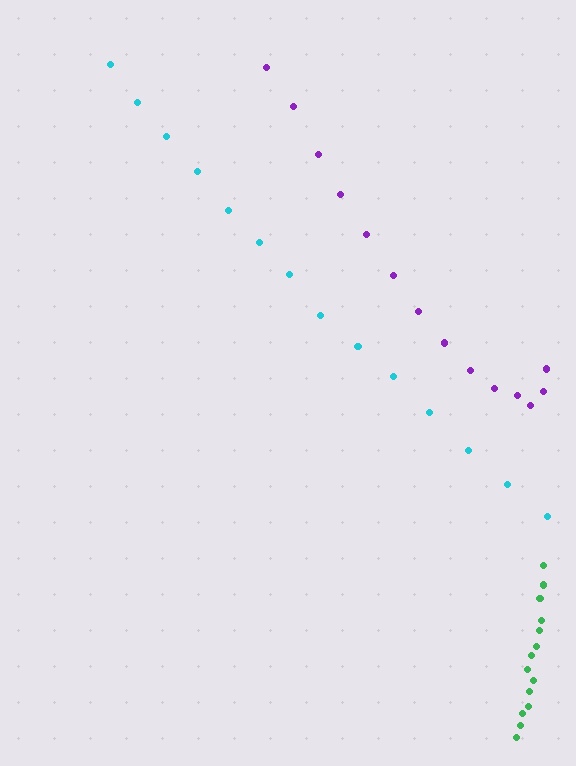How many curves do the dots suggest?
There are 3 distinct paths.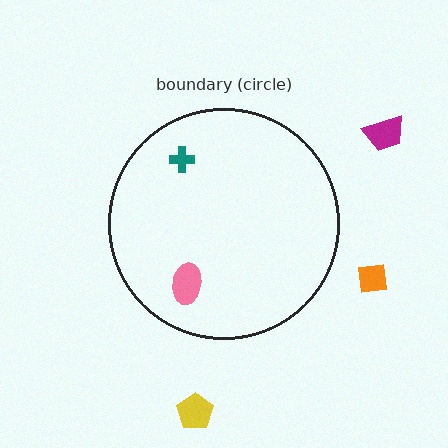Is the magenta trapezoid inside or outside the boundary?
Outside.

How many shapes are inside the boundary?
2 inside, 3 outside.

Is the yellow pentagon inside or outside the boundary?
Outside.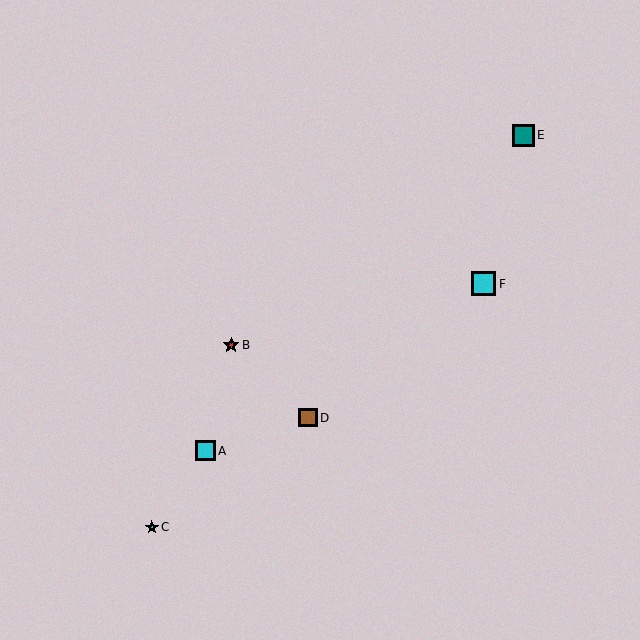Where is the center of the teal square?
The center of the teal square is at (523, 135).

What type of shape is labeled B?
Shape B is a red star.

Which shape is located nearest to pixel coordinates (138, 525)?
The cyan star (labeled C) at (152, 527) is nearest to that location.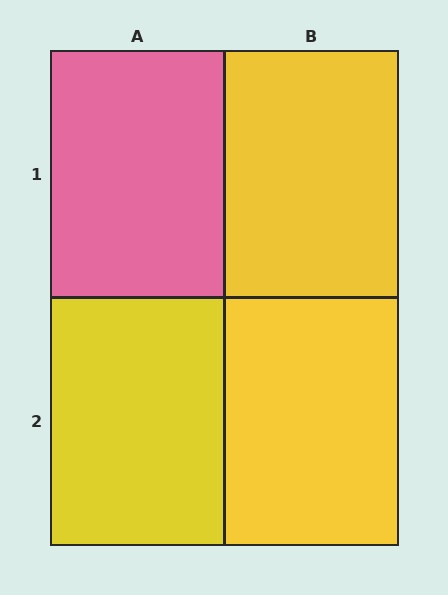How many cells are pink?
1 cell is pink.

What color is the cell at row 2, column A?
Yellow.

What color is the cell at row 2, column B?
Yellow.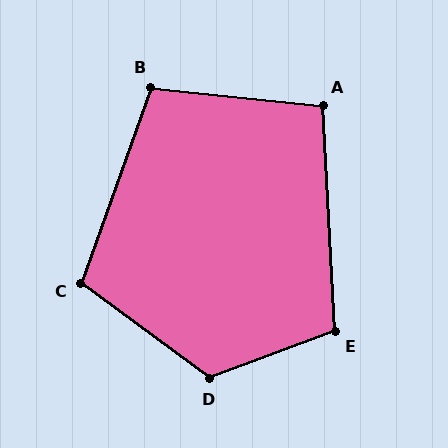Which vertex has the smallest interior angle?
A, at approximately 99 degrees.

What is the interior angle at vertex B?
Approximately 104 degrees (obtuse).